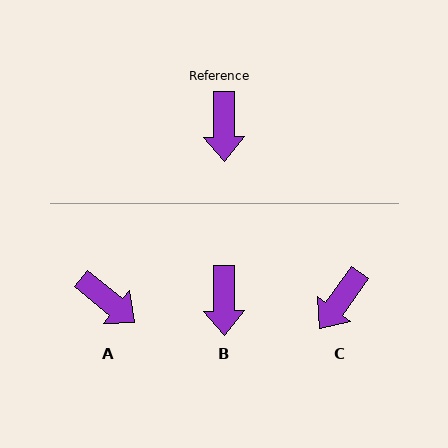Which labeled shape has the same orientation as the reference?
B.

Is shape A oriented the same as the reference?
No, it is off by about 51 degrees.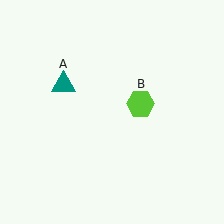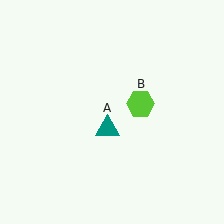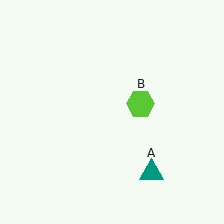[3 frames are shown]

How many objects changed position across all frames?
1 object changed position: teal triangle (object A).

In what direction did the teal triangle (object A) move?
The teal triangle (object A) moved down and to the right.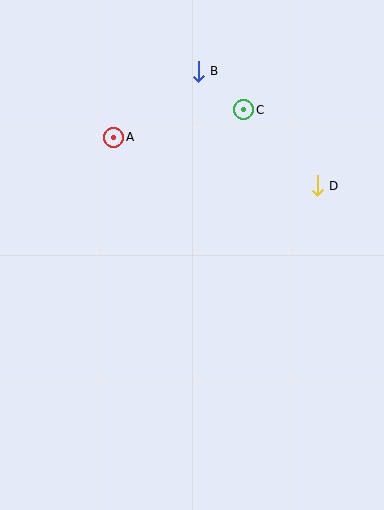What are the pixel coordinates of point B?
Point B is at (198, 71).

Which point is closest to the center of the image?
Point A at (114, 137) is closest to the center.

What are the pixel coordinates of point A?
Point A is at (114, 137).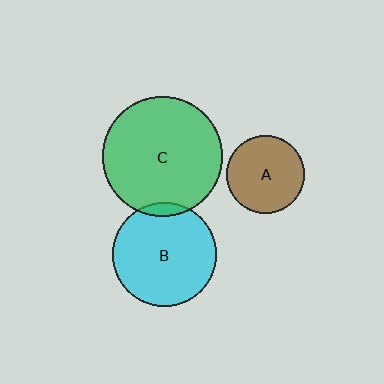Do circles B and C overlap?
Yes.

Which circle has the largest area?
Circle C (green).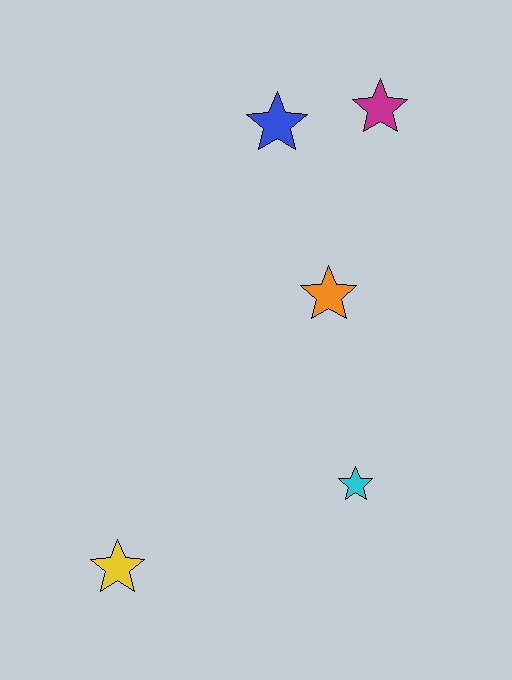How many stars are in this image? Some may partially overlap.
There are 5 stars.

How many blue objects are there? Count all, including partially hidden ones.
There is 1 blue object.